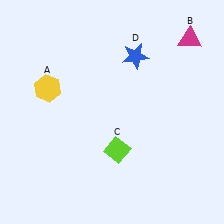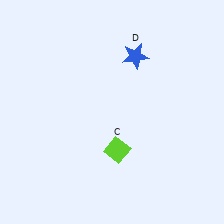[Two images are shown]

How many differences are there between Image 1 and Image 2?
There are 2 differences between the two images.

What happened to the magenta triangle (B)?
The magenta triangle (B) was removed in Image 2. It was in the top-right area of Image 1.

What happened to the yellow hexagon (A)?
The yellow hexagon (A) was removed in Image 2. It was in the top-left area of Image 1.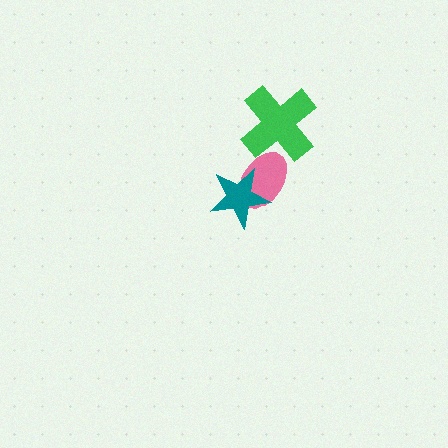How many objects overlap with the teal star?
1 object overlaps with the teal star.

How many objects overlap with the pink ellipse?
2 objects overlap with the pink ellipse.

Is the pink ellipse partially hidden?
Yes, it is partially covered by another shape.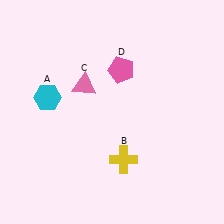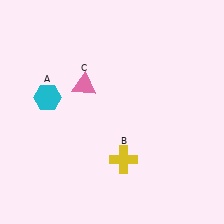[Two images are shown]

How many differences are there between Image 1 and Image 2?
There is 1 difference between the two images.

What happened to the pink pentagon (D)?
The pink pentagon (D) was removed in Image 2. It was in the top-right area of Image 1.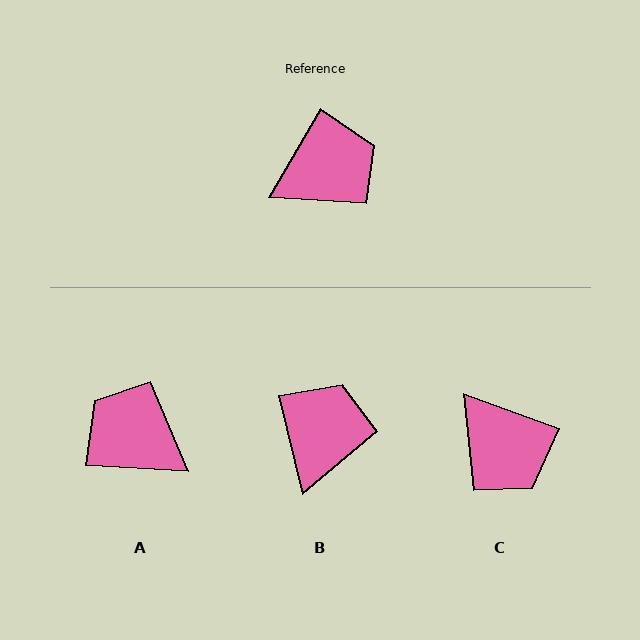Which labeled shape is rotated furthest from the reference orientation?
A, about 117 degrees away.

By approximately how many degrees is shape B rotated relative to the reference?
Approximately 44 degrees counter-clockwise.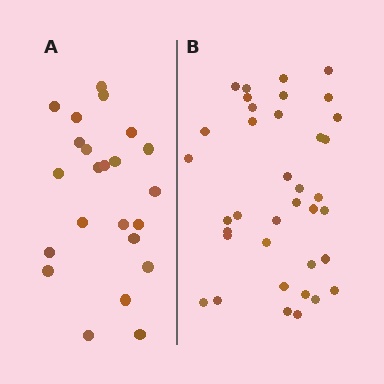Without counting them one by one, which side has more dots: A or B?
Region B (the right region) has more dots.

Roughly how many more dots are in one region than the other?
Region B has approximately 15 more dots than region A.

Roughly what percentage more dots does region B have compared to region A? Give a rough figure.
About 60% more.